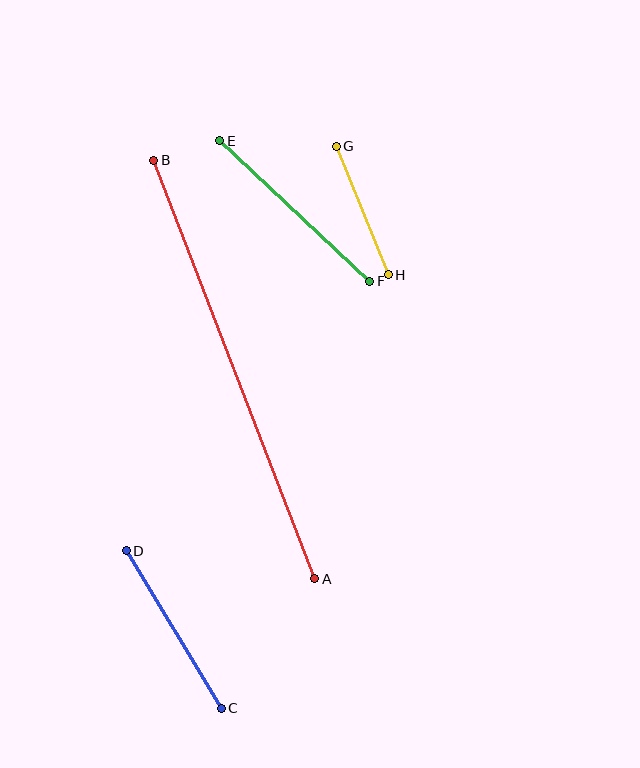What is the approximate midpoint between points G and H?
The midpoint is at approximately (362, 211) pixels.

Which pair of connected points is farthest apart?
Points A and B are farthest apart.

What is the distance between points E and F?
The distance is approximately 205 pixels.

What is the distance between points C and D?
The distance is approximately 184 pixels.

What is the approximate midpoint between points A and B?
The midpoint is at approximately (234, 370) pixels.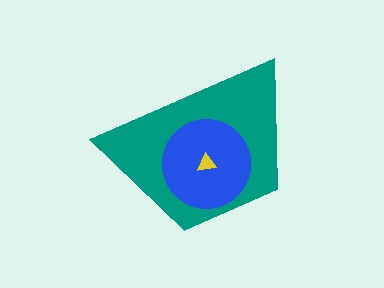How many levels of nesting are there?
3.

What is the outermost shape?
The teal trapezoid.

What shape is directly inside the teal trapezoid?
The blue circle.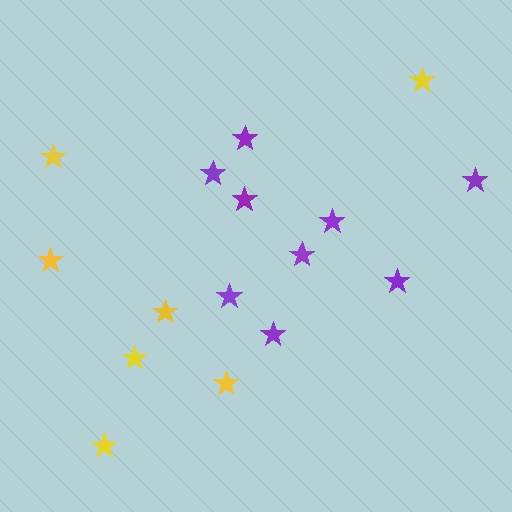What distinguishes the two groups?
There are 2 groups: one group of yellow stars (7) and one group of purple stars (9).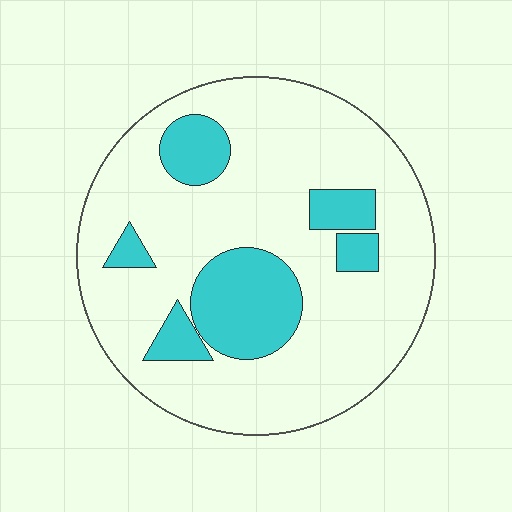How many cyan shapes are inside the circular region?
6.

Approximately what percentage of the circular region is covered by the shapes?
Approximately 20%.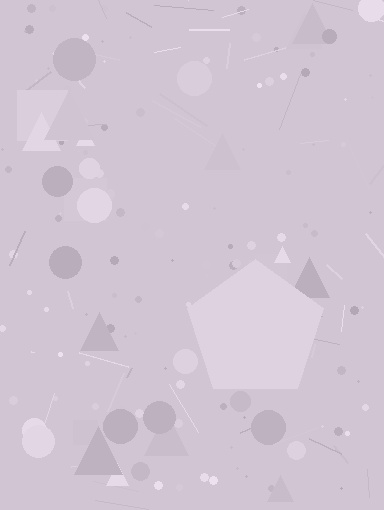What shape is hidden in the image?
A pentagon is hidden in the image.